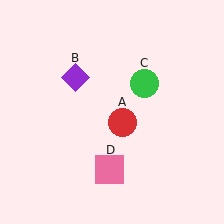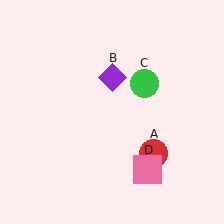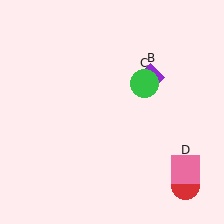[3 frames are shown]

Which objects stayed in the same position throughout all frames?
Green circle (object C) remained stationary.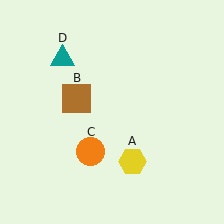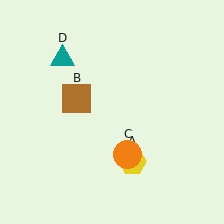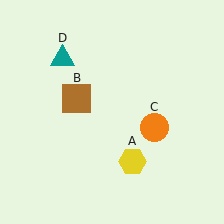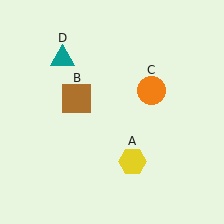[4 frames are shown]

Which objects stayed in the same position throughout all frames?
Yellow hexagon (object A) and brown square (object B) and teal triangle (object D) remained stationary.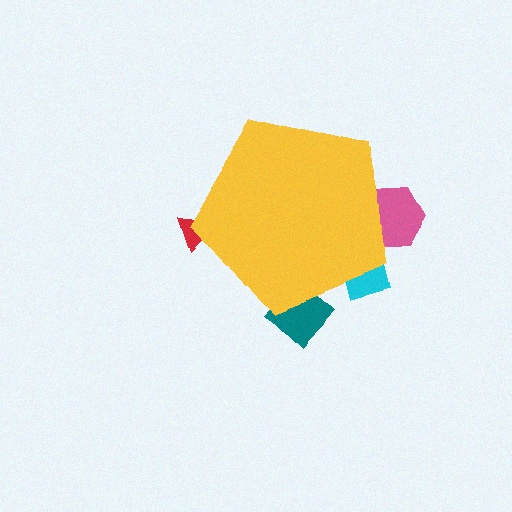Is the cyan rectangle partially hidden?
Yes, the cyan rectangle is partially hidden behind the yellow pentagon.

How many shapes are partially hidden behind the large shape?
4 shapes are partially hidden.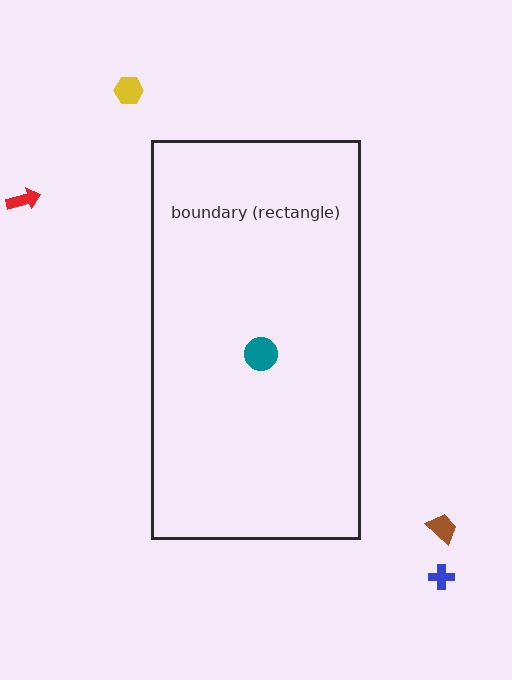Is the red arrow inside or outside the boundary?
Outside.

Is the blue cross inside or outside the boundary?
Outside.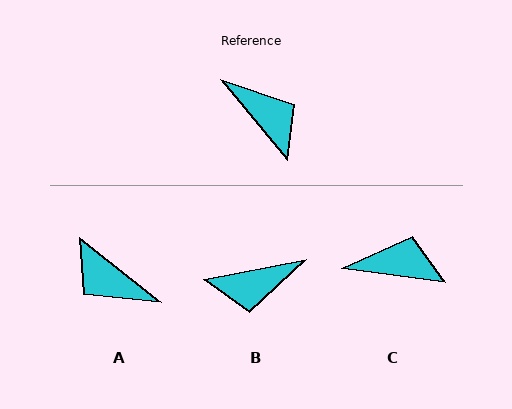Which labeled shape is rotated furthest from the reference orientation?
A, about 168 degrees away.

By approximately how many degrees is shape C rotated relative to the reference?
Approximately 43 degrees counter-clockwise.